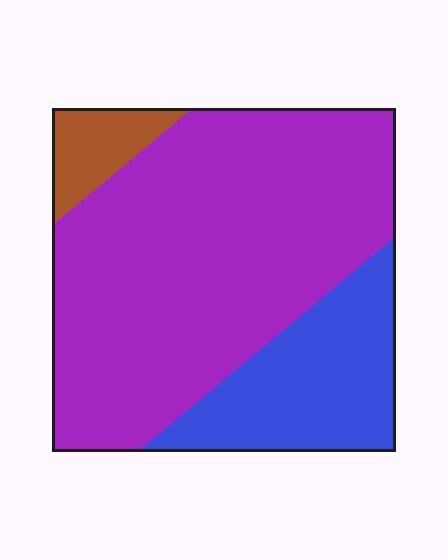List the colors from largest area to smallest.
From largest to smallest: purple, blue, brown.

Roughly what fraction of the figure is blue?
Blue covers around 25% of the figure.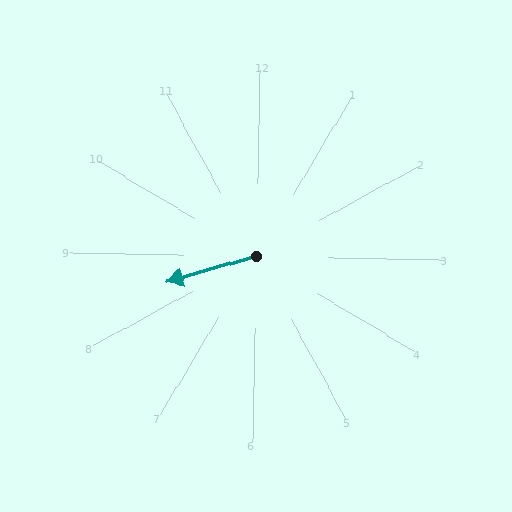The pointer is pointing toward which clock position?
Roughly 8 o'clock.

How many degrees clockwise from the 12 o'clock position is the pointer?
Approximately 253 degrees.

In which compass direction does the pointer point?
West.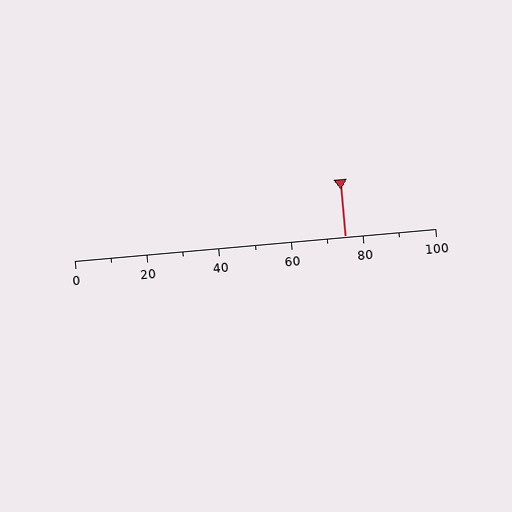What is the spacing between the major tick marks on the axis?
The major ticks are spaced 20 apart.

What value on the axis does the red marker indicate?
The marker indicates approximately 75.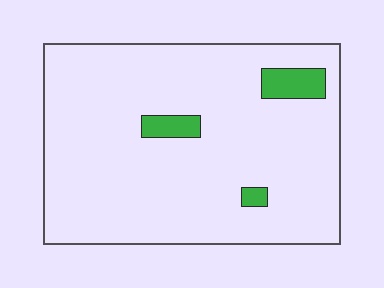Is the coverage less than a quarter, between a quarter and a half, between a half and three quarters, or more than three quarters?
Less than a quarter.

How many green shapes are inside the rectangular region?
3.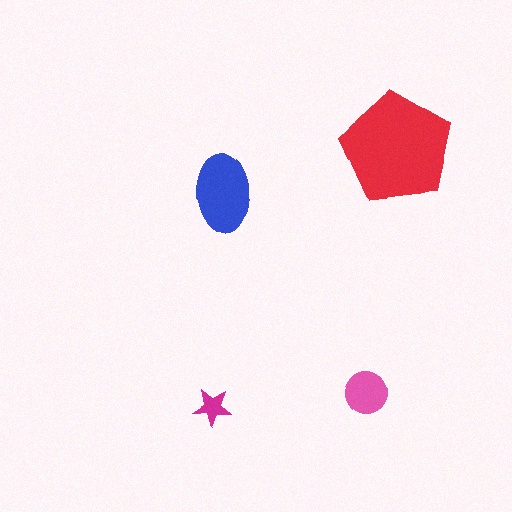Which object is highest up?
The red pentagon is topmost.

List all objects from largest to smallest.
The red pentagon, the blue ellipse, the pink circle, the magenta star.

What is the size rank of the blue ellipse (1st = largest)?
2nd.